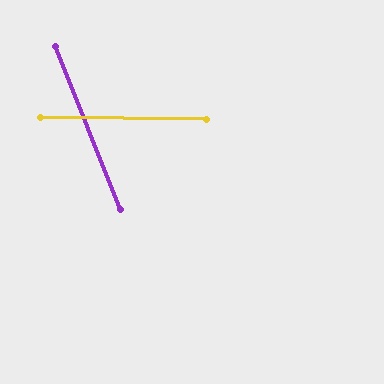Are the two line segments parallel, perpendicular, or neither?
Neither parallel nor perpendicular — they differ by about 67°.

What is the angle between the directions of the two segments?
Approximately 67 degrees.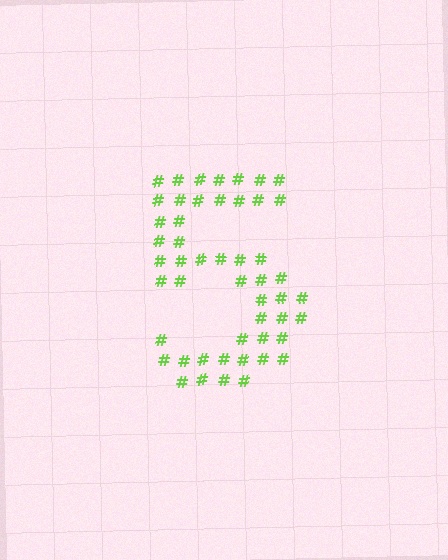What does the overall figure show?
The overall figure shows the digit 5.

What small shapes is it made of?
It is made of small hash symbols.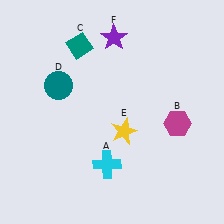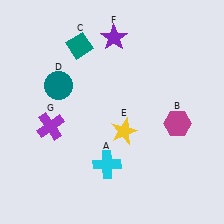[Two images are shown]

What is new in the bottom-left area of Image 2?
A purple cross (G) was added in the bottom-left area of Image 2.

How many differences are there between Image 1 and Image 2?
There is 1 difference between the two images.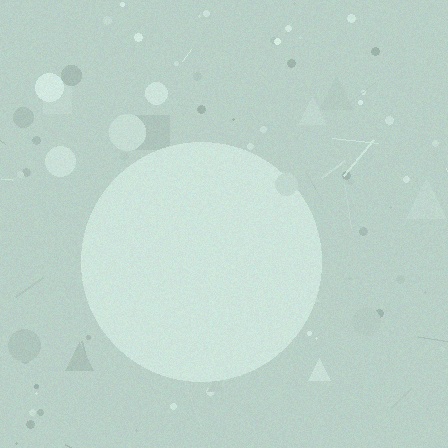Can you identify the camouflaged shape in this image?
The camouflaged shape is a circle.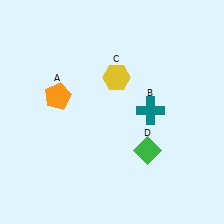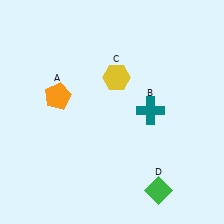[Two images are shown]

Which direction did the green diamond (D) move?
The green diamond (D) moved down.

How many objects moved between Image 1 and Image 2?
1 object moved between the two images.